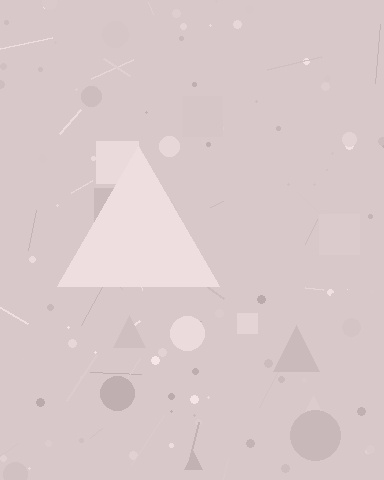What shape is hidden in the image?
A triangle is hidden in the image.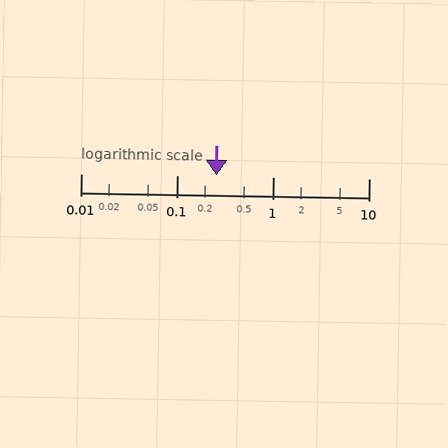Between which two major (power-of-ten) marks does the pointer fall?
The pointer is between 0.1 and 1.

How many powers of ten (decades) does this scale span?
The scale spans 3 decades, from 0.01 to 10.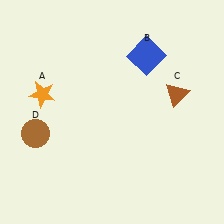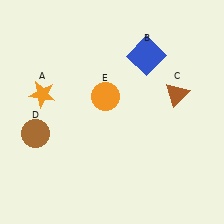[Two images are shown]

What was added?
An orange circle (E) was added in Image 2.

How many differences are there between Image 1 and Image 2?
There is 1 difference between the two images.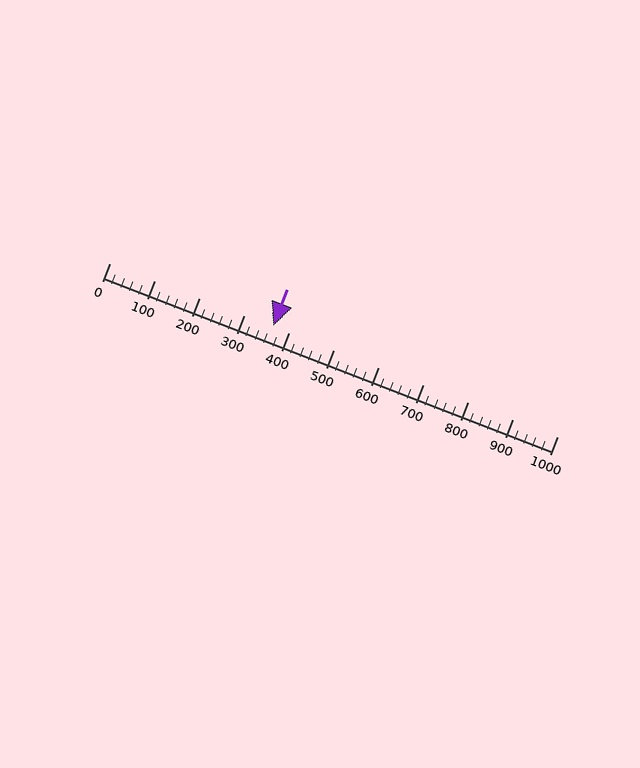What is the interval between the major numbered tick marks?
The major tick marks are spaced 100 units apart.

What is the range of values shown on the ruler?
The ruler shows values from 0 to 1000.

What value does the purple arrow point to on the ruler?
The purple arrow points to approximately 366.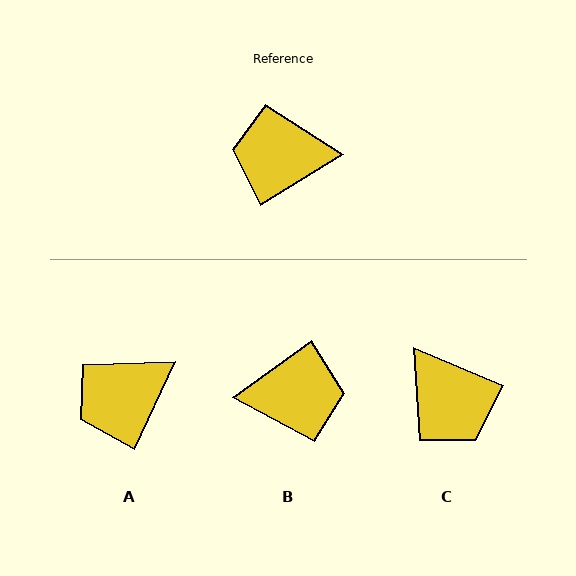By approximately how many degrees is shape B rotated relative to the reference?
Approximately 176 degrees clockwise.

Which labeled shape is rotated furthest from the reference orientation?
B, about 176 degrees away.